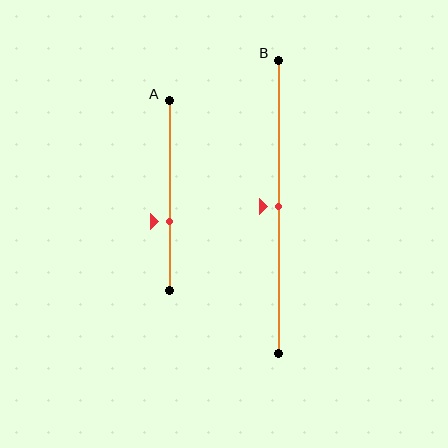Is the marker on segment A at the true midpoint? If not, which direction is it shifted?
No, the marker on segment A is shifted downward by about 14% of the segment length.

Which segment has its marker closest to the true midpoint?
Segment B has its marker closest to the true midpoint.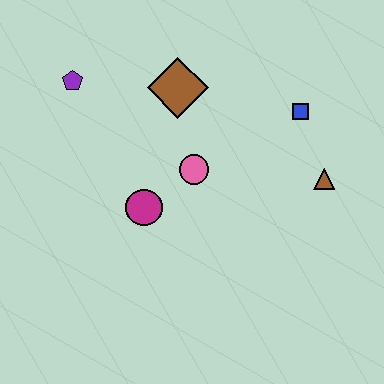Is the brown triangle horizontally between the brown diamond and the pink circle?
No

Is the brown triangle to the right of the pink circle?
Yes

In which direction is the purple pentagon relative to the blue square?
The purple pentagon is to the left of the blue square.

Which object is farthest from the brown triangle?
The purple pentagon is farthest from the brown triangle.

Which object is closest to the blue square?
The brown triangle is closest to the blue square.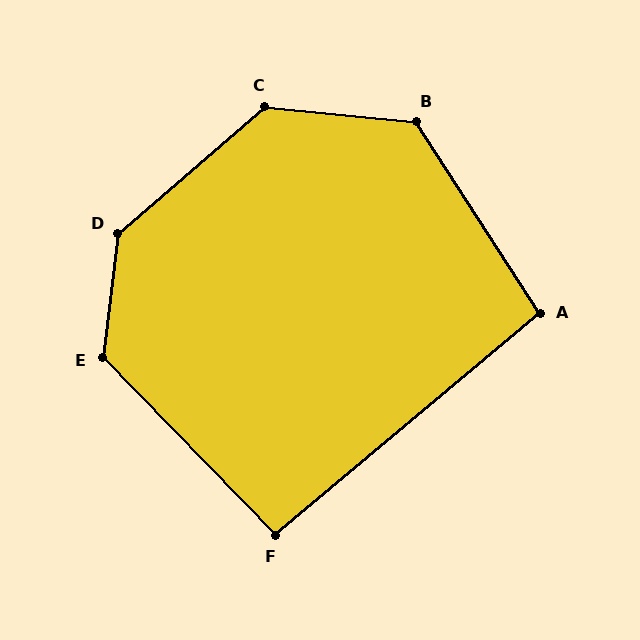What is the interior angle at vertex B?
Approximately 129 degrees (obtuse).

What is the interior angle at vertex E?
Approximately 129 degrees (obtuse).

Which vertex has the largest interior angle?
D, at approximately 137 degrees.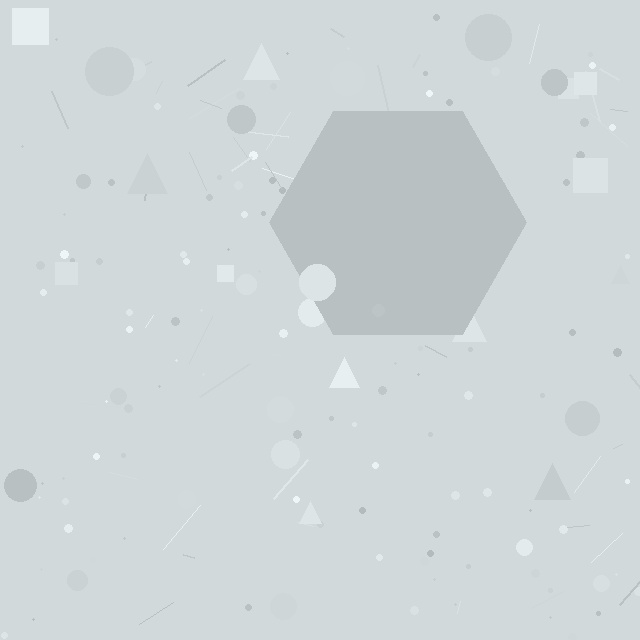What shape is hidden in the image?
A hexagon is hidden in the image.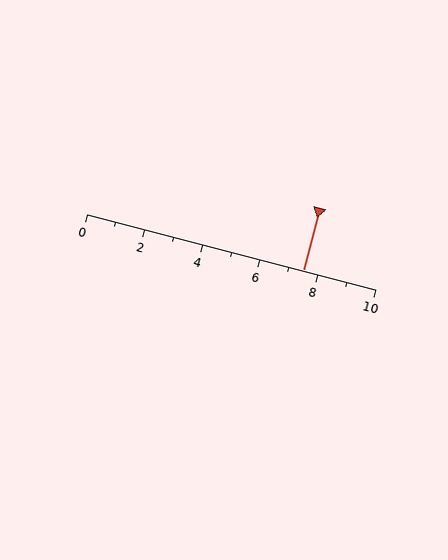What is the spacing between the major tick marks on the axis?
The major ticks are spaced 2 apart.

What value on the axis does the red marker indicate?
The marker indicates approximately 7.5.